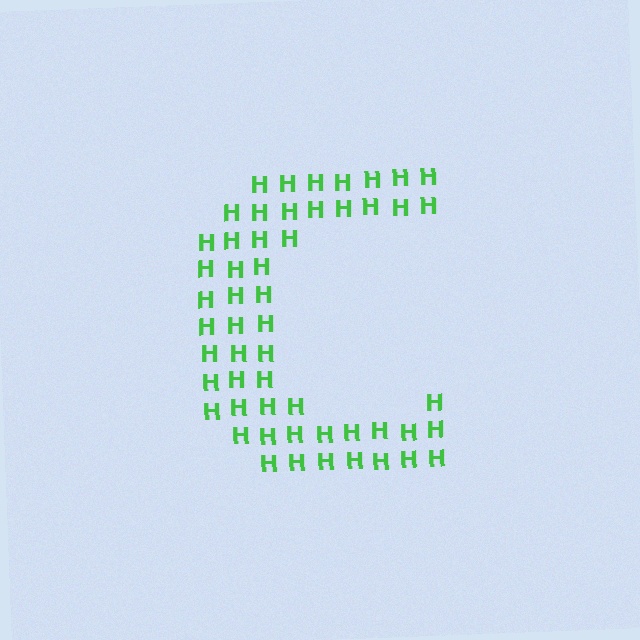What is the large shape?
The large shape is the letter C.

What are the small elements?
The small elements are letter H's.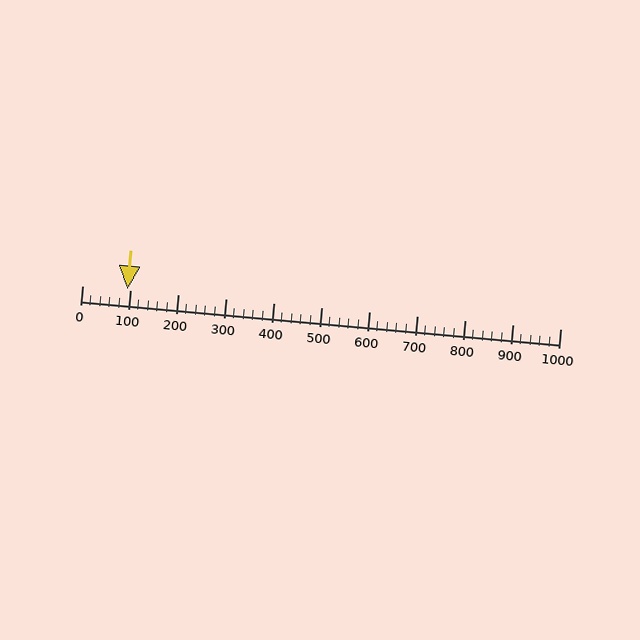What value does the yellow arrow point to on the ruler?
The yellow arrow points to approximately 95.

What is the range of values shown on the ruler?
The ruler shows values from 0 to 1000.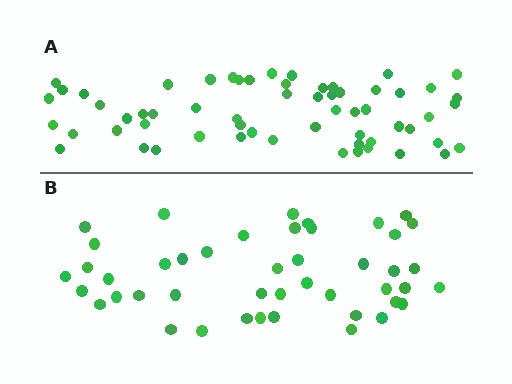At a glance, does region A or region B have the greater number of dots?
Region A (the top region) has more dots.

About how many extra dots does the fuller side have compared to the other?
Region A has approximately 15 more dots than region B.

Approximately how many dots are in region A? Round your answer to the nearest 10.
About 60 dots.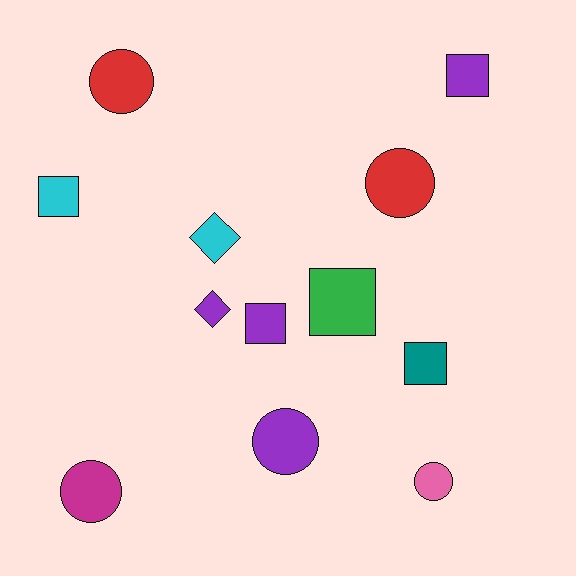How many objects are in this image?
There are 12 objects.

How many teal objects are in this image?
There is 1 teal object.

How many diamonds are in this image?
There are 2 diamonds.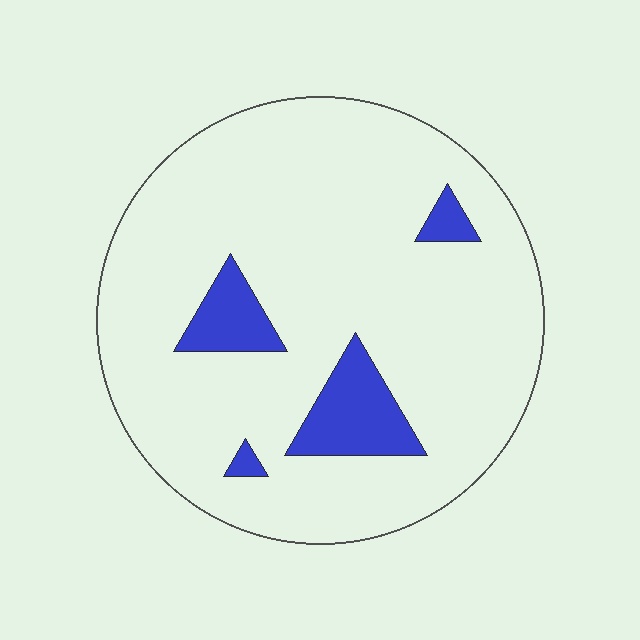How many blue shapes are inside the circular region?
4.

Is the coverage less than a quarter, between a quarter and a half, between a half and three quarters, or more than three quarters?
Less than a quarter.